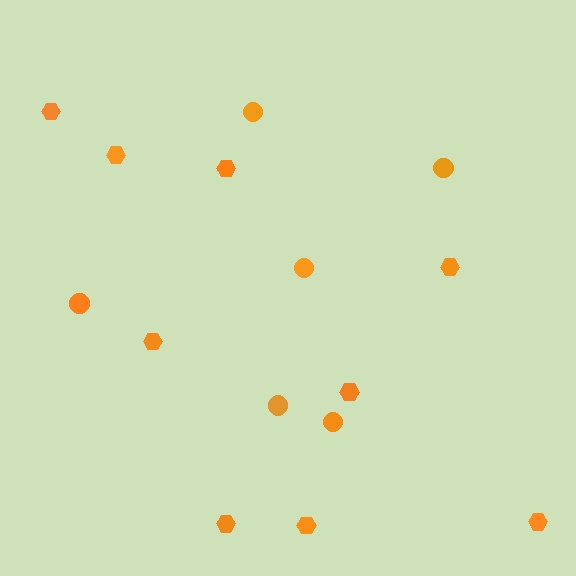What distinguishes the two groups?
There are 2 groups: one group of hexagons (9) and one group of circles (6).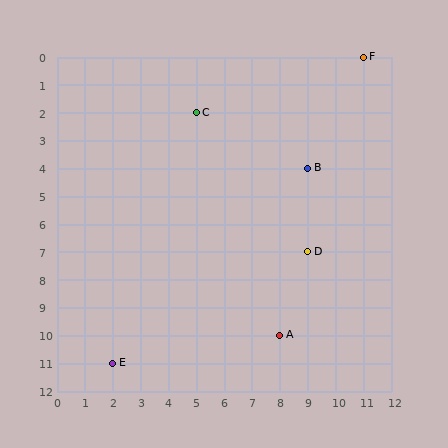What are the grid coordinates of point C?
Point C is at grid coordinates (5, 2).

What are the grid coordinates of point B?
Point B is at grid coordinates (9, 4).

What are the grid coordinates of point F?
Point F is at grid coordinates (11, 0).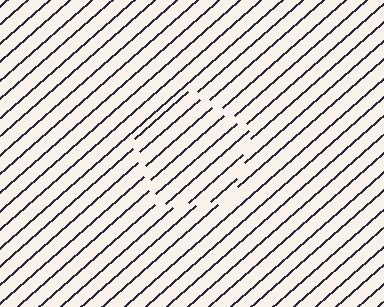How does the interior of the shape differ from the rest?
The interior of the shape contains the same grating, shifted by half a period — the contour is defined by the phase discontinuity where line-ends from the inner and outer gratings abut.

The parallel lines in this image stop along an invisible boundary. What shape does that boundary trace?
An illusory pentagon. The interior of the shape contains the same grating, shifted by half a period — the contour is defined by the phase discontinuity where line-ends from the inner and outer gratings abut.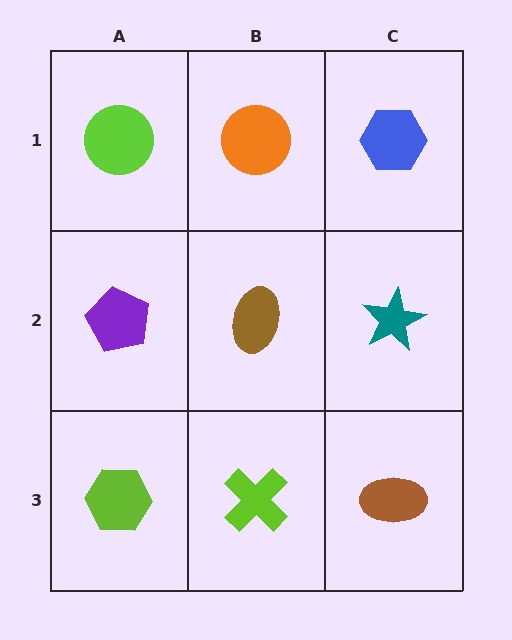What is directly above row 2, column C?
A blue hexagon.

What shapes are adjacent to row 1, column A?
A purple pentagon (row 2, column A), an orange circle (row 1, column B).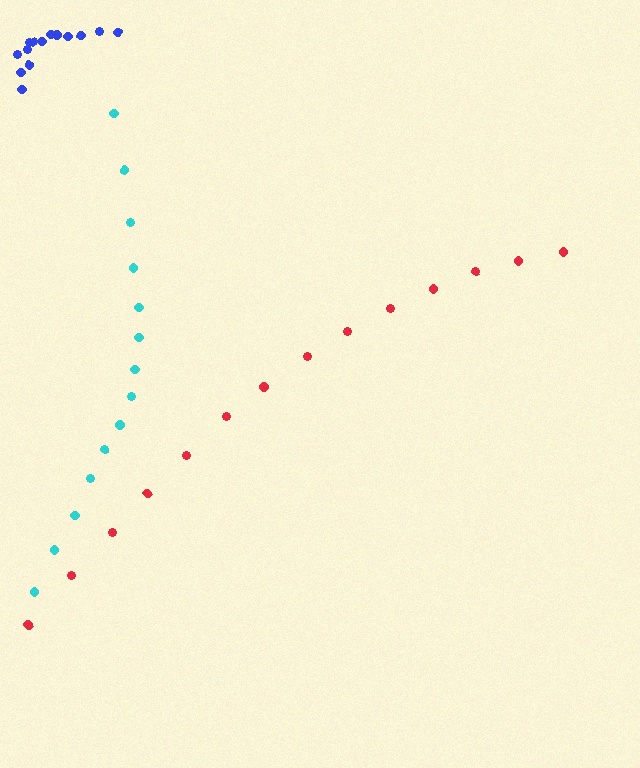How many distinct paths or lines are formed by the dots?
There are 3 distinct paths.